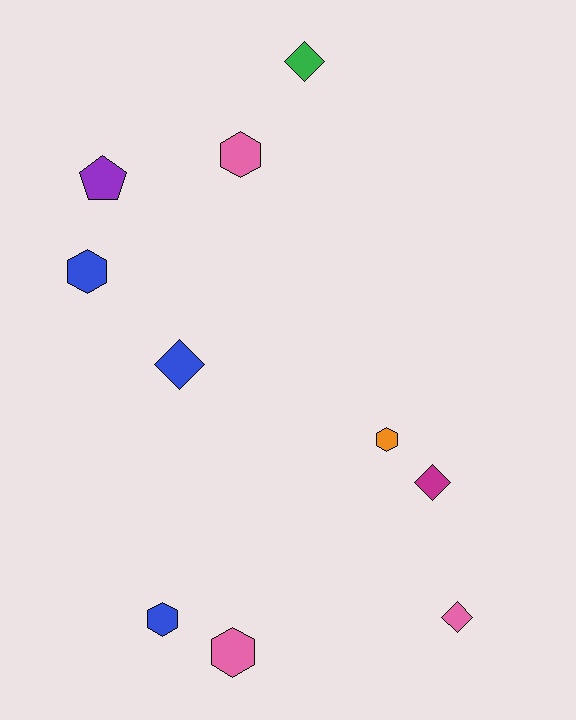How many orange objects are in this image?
There is 1 orange object.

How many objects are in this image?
There are 10 objects.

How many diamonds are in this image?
There are 4 diamonds.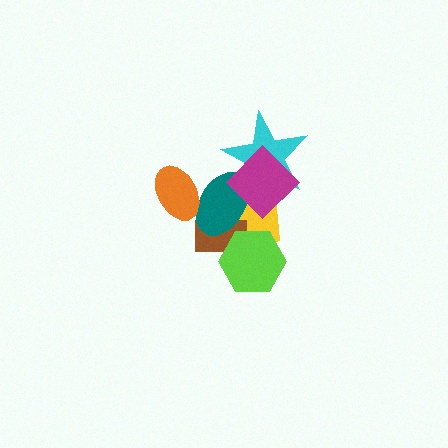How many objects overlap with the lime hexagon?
2 objects overlap with the lime hexagon.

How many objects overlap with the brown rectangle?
3 objects overlap with the brown rectangle.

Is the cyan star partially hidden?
Yes, it is partially covered by another shape.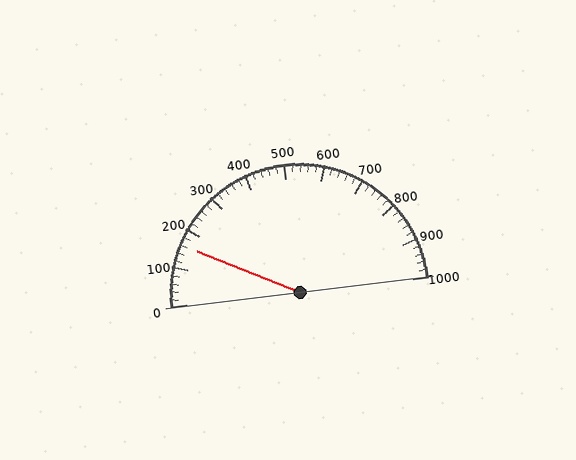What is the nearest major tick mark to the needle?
The nearest major tick mark is 200.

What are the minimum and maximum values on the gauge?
The gauge ranges from 0 to 1000.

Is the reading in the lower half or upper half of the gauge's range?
The reading is in the lower half of the range (0 to 1000).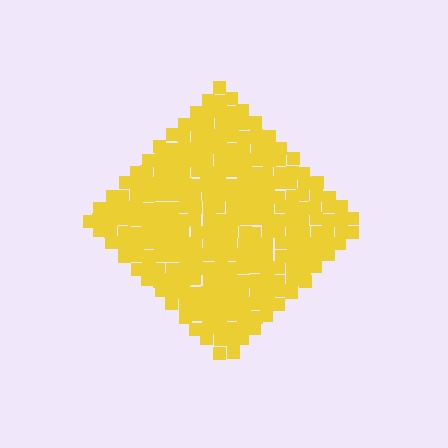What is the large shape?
The large shape is a diamond.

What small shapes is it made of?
It is made of small squares.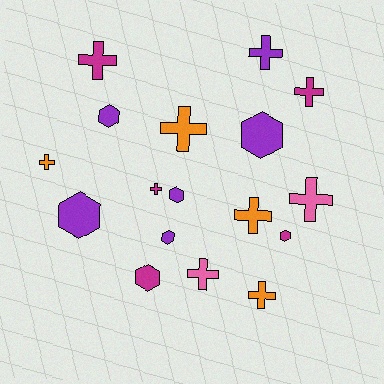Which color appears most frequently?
Purple, with 6 objects.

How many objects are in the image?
There are 17 objects.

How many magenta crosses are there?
There are 3 magenta crosses.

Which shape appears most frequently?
Cross, with 10 objects.